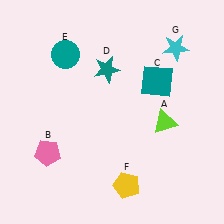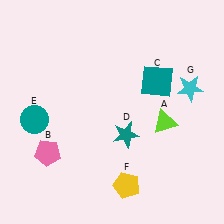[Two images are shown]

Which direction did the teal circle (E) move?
The teal circle (E) moved down.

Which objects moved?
The objects that moved are: the teal star (D), the teal circle (E), the cyan star (G).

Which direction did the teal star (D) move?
The teal star (D) moved down.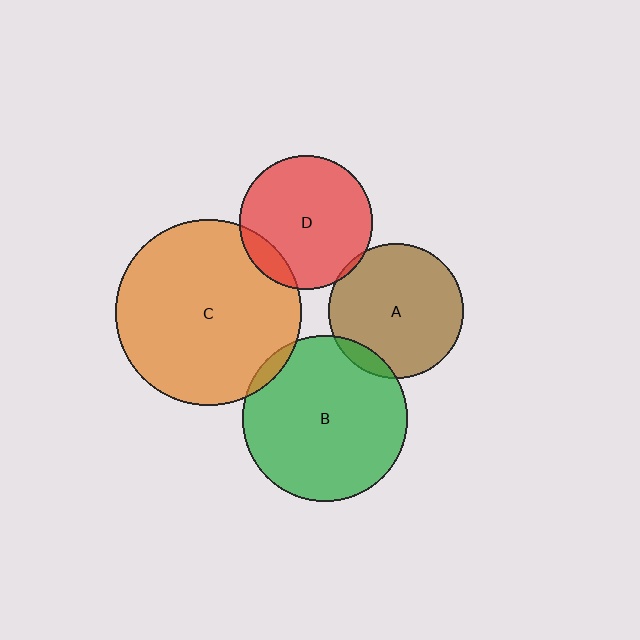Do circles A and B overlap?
Yes.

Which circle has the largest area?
Circle C (orange).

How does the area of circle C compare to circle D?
Approximately 1.9 times.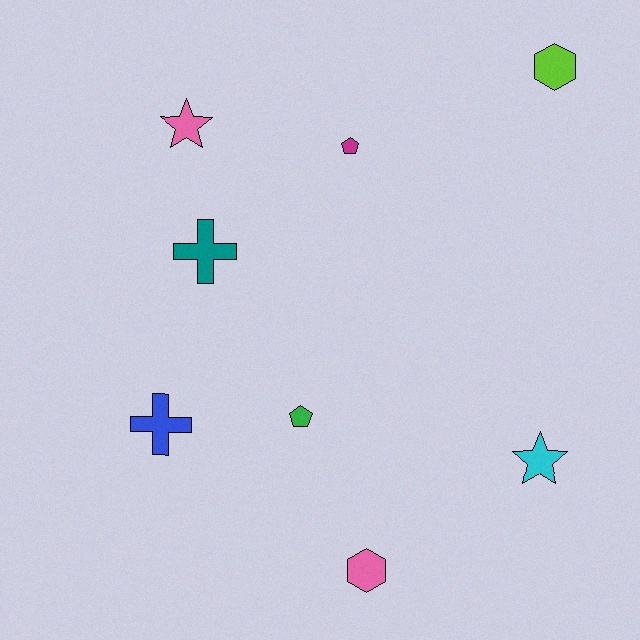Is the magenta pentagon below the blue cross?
No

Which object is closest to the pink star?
The teal cross is closest to the pink star.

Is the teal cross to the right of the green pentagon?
No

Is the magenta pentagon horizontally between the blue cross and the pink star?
No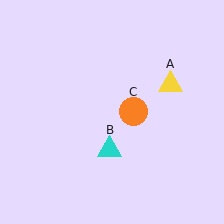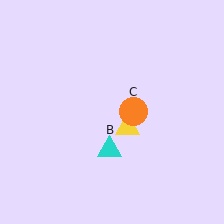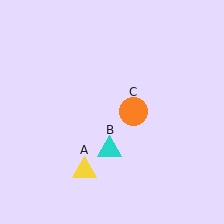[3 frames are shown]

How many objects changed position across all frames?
1 object changed position: yellow triangle (object A).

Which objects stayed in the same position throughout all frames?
Cyan triangle (object B) and orange circle (object C) remained stationary.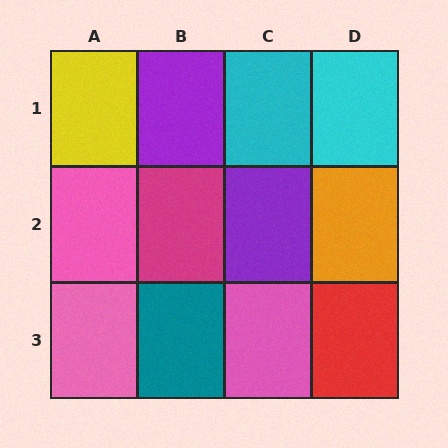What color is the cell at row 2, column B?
Magenta.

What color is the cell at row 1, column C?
Cyan.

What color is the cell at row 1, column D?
Cyan.